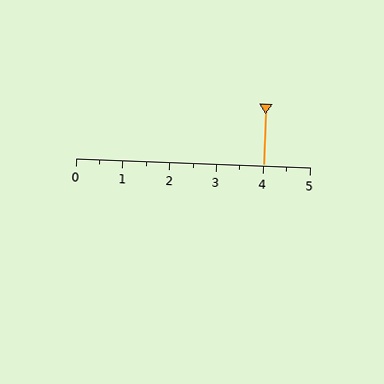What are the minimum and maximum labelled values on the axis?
The axis runs from 0 to 5.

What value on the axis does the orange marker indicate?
The marker indicates approximately 4.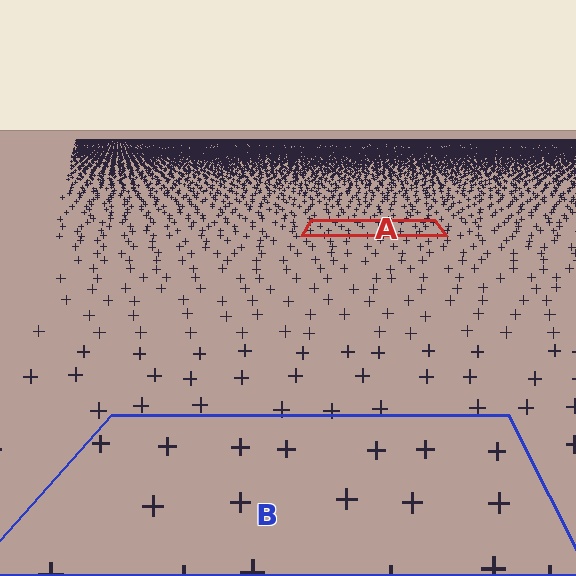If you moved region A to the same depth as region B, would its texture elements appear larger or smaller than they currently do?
They would appear larger. At a closer depth, the same texture elements are projected at a bigger on-screen size.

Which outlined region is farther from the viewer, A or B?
Region A is farther from the viewer — the texture elements inside it appear smaller and more densely packed.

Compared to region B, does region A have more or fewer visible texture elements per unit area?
Region A has more texture elements per unit area — they are packed more densely because it is farther away.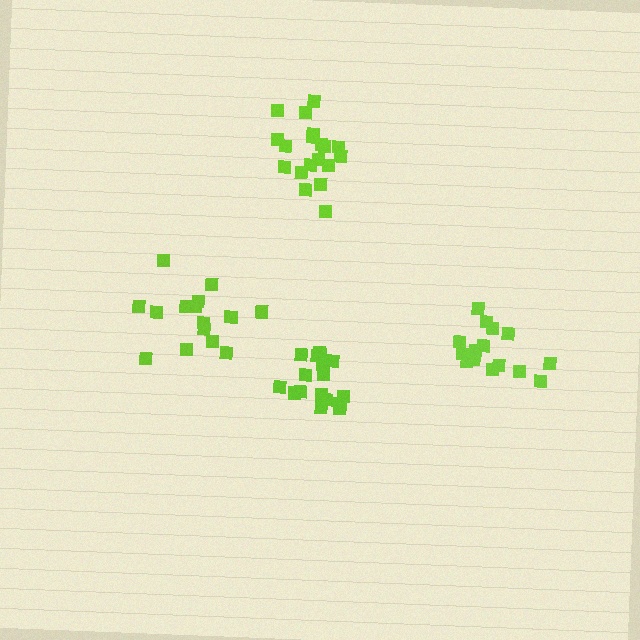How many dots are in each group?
Group 1: 16 dots, Group 2: 15 dots, Group 3: 18 dots, Group 4: 19 dots (68 total).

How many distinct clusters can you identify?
There are 4 distinct clusters.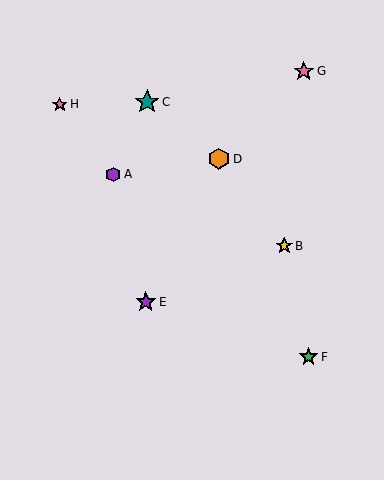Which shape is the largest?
The teal star (labeled C) is the largest.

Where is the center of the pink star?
The center of the pink star is at (60, 104).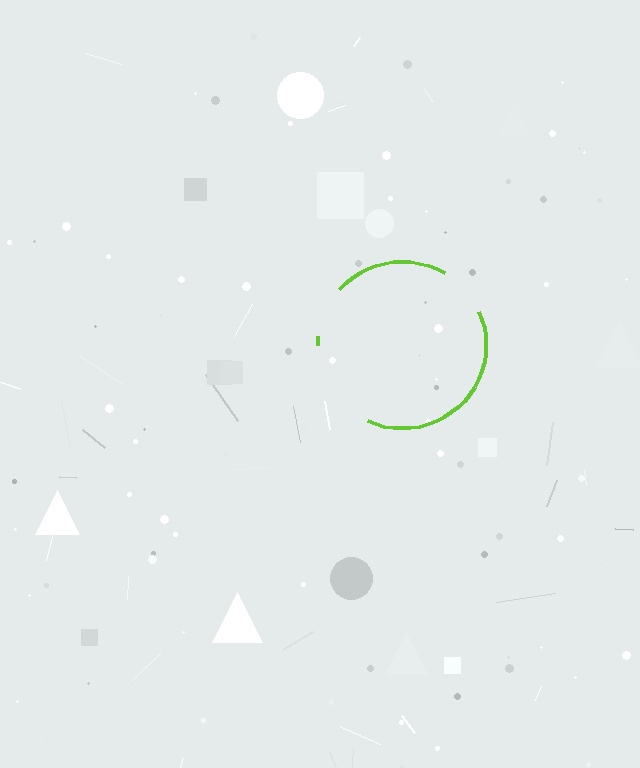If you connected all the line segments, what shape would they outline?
They would outline a circle.